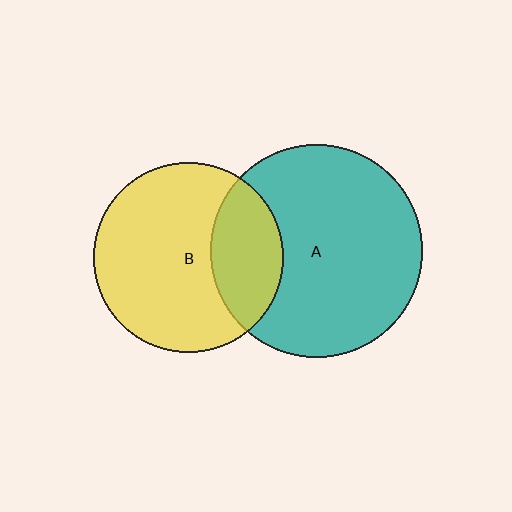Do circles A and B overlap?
Yes.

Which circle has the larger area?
Circle A (teal).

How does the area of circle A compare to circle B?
Approximately 1.2 times.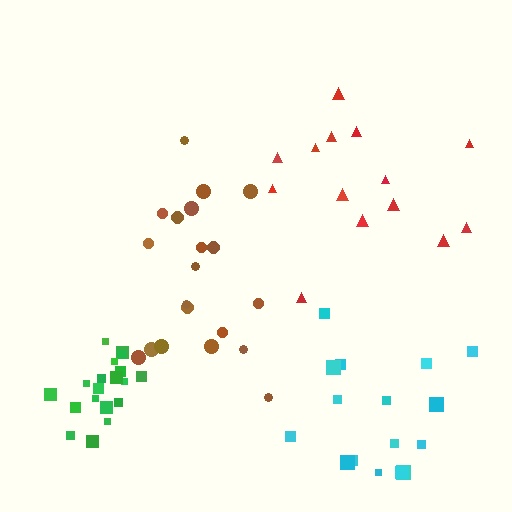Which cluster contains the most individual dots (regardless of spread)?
Brown (20).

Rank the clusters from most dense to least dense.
green, brown, cyan, red.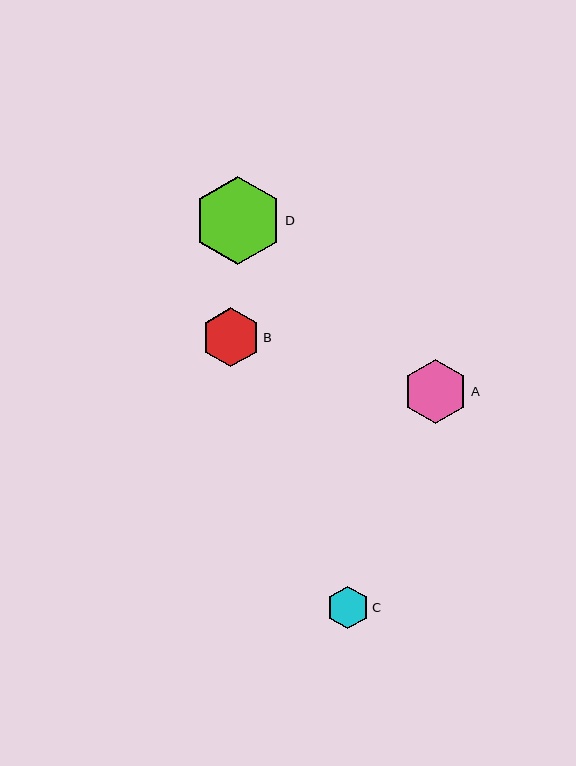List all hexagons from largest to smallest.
From largest to smallest: D, A, B, C.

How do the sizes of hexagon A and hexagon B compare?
Hexagon A and hexagon B are approximately the same size.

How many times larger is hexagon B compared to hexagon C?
Hexagon B is approximately 1.4 times the size of hexagon C.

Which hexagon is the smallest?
Hexagon C is the smallest with a size of approximately 43 pixels.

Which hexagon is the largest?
Hexagon D is the largest with a size of approximately 88 pixels.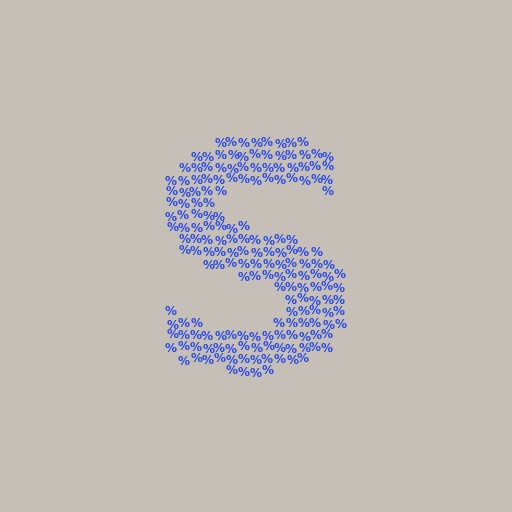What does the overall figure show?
The overall figure shows the letter S.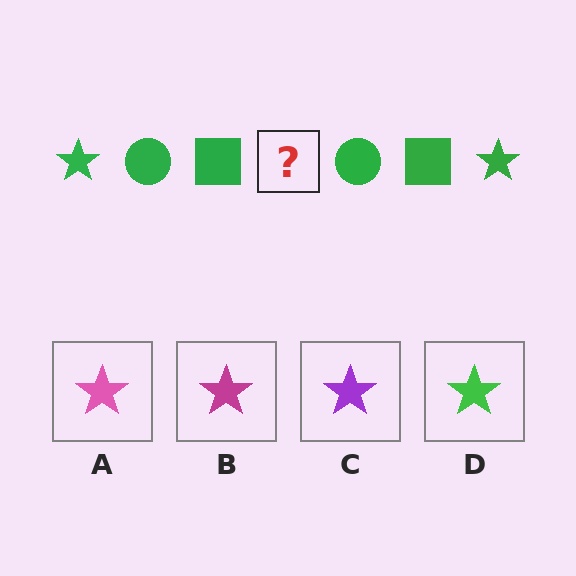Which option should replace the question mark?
Option D.